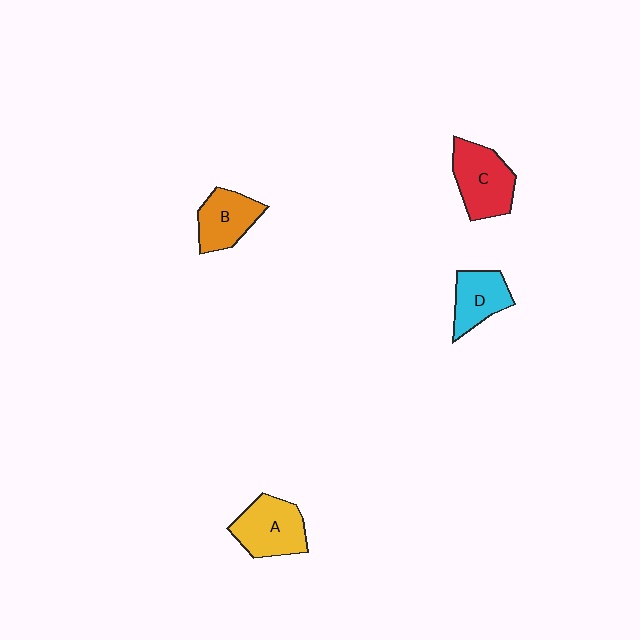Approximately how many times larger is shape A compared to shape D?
Approximately 1.3 times.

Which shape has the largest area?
Shape C (red).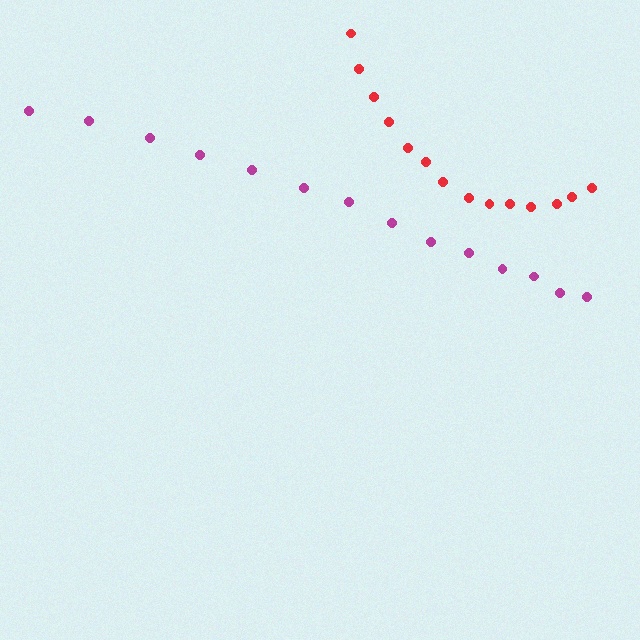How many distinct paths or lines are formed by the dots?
There are 2 distinct paths.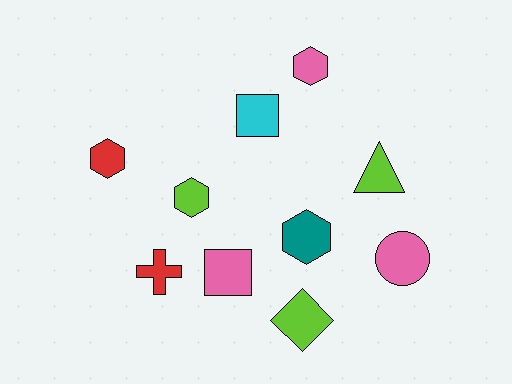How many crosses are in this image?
There is 1 cross.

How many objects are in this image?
There are 10 objects.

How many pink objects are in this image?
There are 3 pink objects.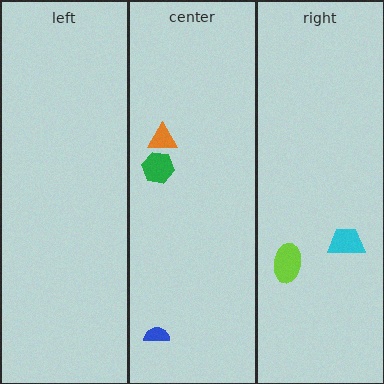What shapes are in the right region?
The cyan trapezoid, the lime ellipse.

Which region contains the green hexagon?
The center region.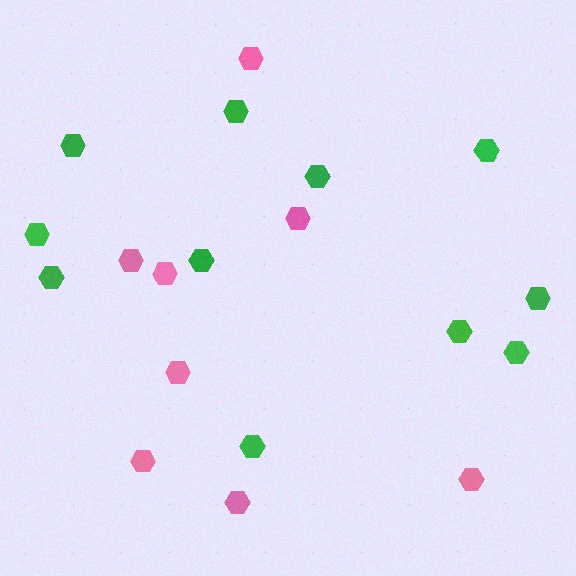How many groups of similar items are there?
There are 2 groups: one group of green hexagons (11) and one group of pink hexagons (8).